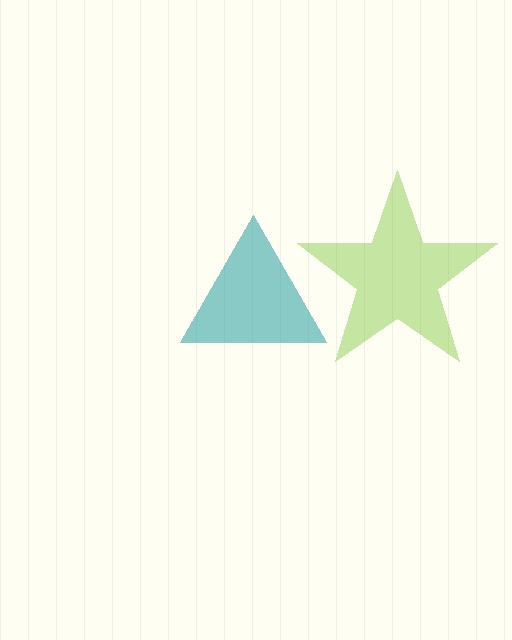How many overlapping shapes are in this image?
There are 2 overlapping shapes in the image.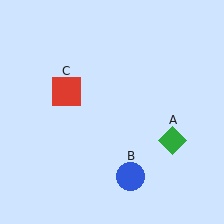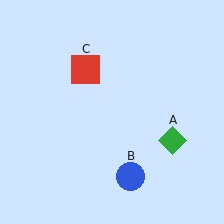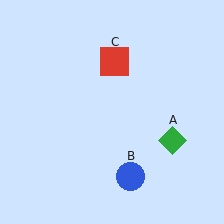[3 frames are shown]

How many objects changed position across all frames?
1 object changed position: red square (object C).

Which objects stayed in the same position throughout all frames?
Green diamond (object A) and blue circle (object B) remained stationary.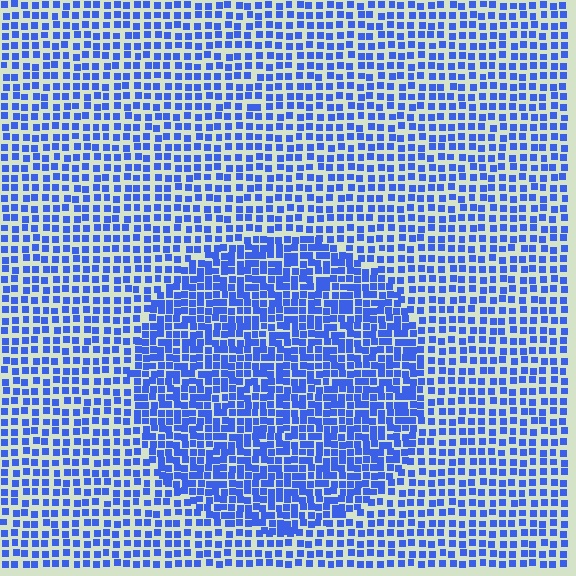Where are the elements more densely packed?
The elements are more densely packed inside the circle boundary.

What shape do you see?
I see a circle.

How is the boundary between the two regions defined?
The boundary is defined by a change in element density (approximately 1.7x ratio). All elements are the same color, size, and shape.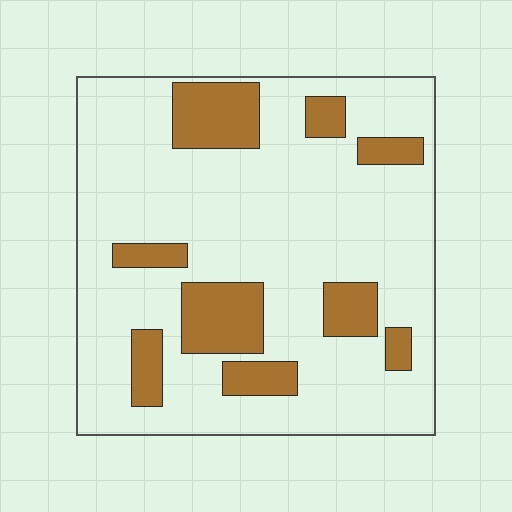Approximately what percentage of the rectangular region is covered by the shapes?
Approximately 20%.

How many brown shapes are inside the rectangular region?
9.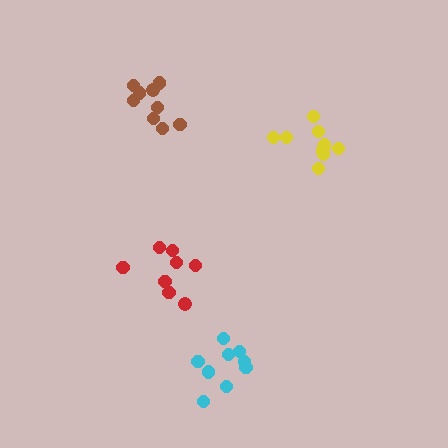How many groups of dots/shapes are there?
There are 4 groups.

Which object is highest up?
The brown cluster is topmost.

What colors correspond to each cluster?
The clusters are colored: yellow, cyan, brown, red.